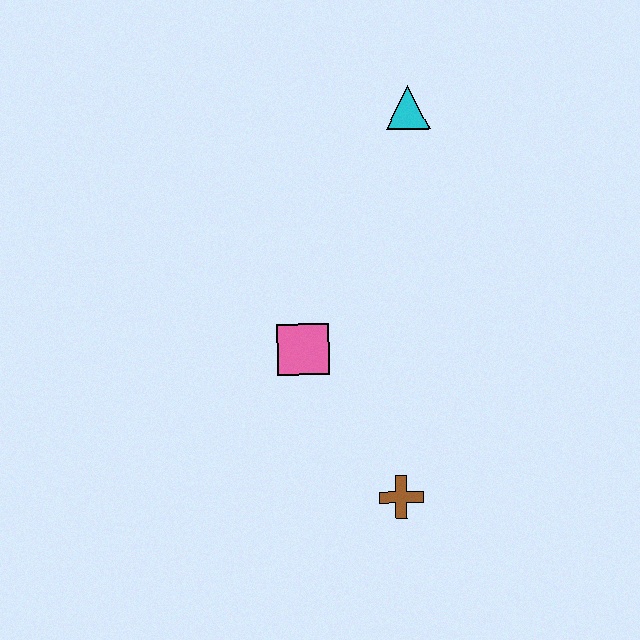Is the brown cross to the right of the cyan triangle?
No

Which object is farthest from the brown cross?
The cyan triangle is farthest from the brown cross.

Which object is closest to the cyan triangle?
The pink square is closest to the cyan triangle.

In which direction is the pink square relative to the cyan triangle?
The pink square is below the cyan triangle.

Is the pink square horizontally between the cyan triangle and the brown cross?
No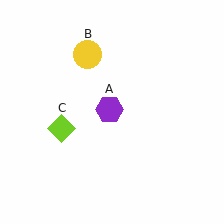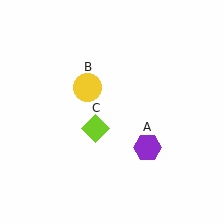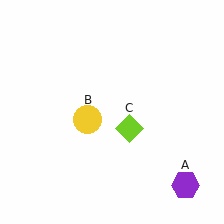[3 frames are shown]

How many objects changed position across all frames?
3 objects changed position: purple hexagon (object A), yellow circle (object B), lime diamond (object C).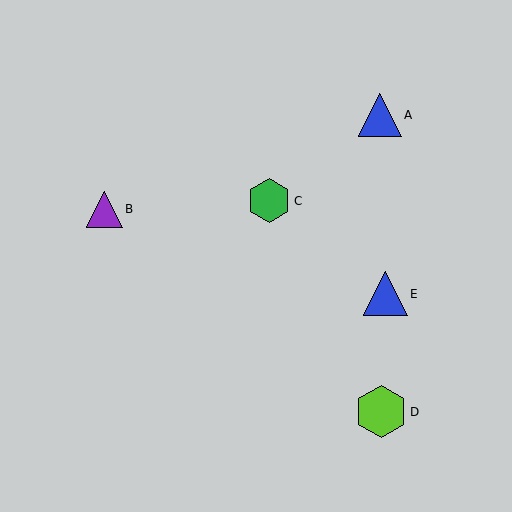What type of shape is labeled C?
Shape C is a green hexagon.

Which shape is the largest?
The lime hexagon (labeled D) is the largest.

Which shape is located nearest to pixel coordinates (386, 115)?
The blue triangle (labeled A) at (380, 115) is nearest to that location.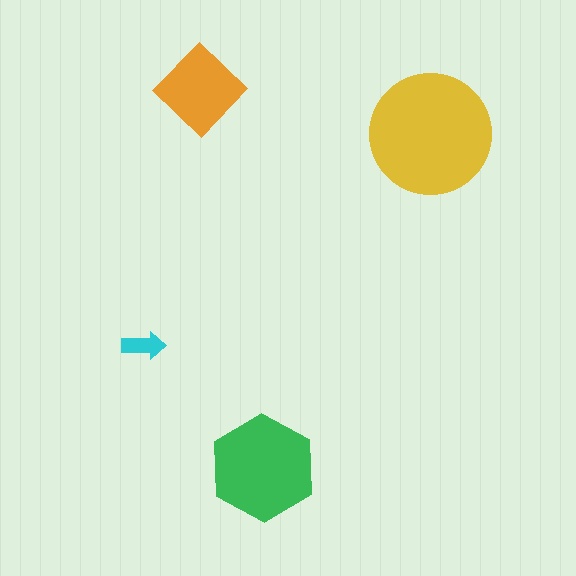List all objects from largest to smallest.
The yellow circle, the green hexagon, the orange diamond, the cyan arrow.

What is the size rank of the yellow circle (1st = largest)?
1st.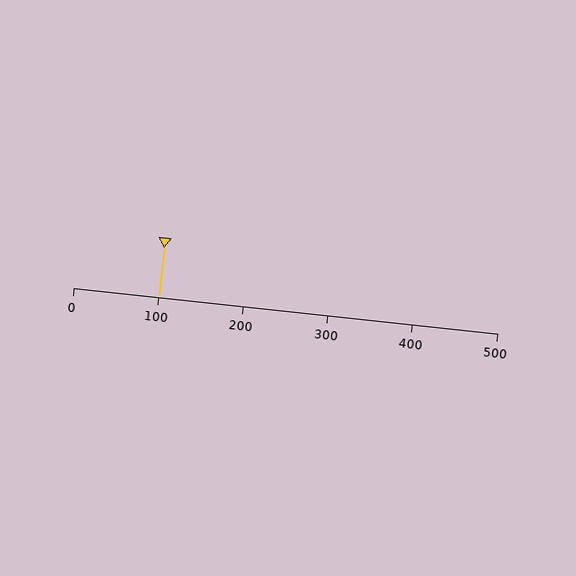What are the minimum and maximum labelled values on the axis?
The axis runs from 0 to 500.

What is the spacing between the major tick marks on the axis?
The major ticks are spaced 100 apart.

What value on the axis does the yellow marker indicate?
The marker indicates approximately 100.